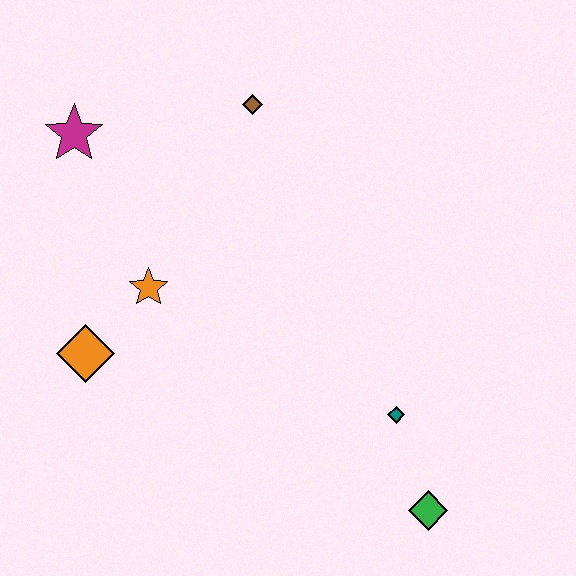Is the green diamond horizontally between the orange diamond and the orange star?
No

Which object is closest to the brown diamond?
The magenta star is closest to the brown diamond.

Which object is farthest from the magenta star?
The green diamond is farthest from the magenta star.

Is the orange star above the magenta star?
No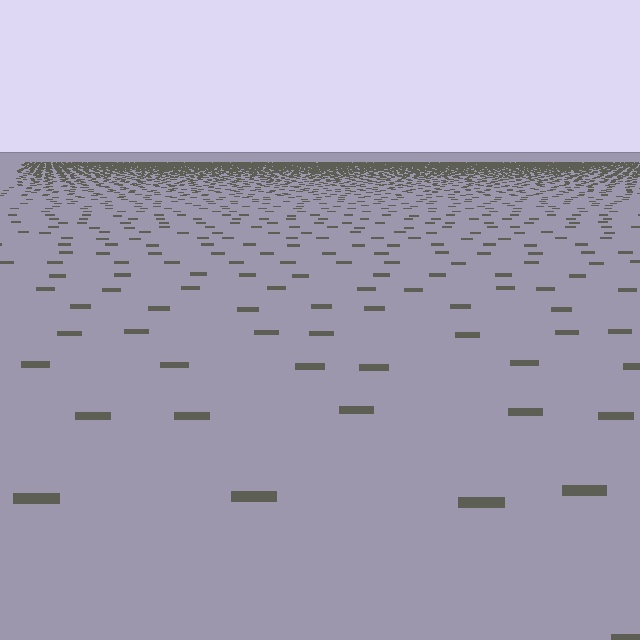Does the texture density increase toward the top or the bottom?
Density increases toward the top.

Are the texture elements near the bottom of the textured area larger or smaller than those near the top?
Larger. Near the bottom, elements are closer to the viewer and appear at a bigger on-screen size.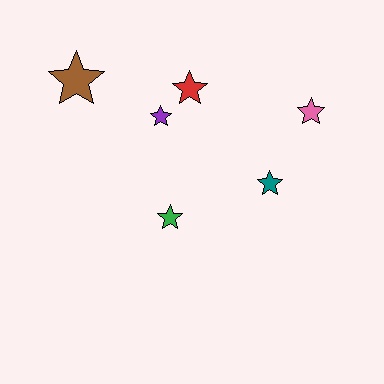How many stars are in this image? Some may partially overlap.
There are 6 stars.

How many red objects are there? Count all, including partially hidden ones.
There is 1 red object.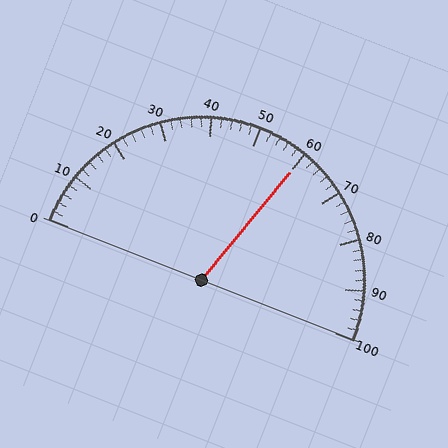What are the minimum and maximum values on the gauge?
The gauge ranges from 0 to 100.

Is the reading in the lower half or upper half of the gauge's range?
The reading is in the upper half of the range (0 to 100).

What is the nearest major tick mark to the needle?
The nearest major tick mark is 60.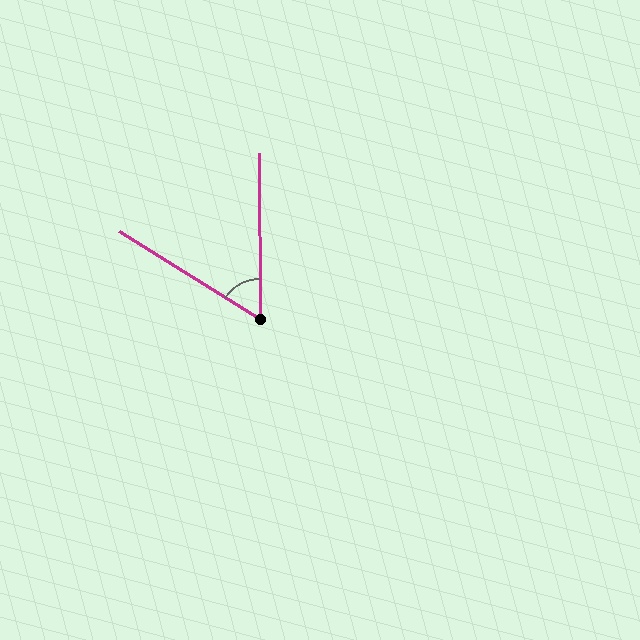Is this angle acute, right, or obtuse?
It is acute.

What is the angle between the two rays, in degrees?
Approximately 58 degrees.